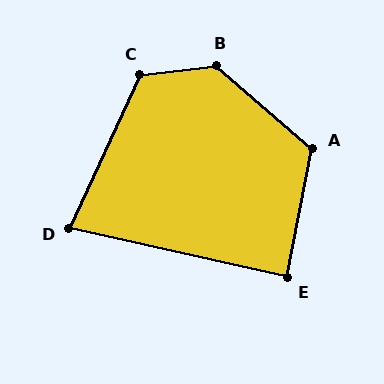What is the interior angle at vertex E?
Approximately 88 degrees (approximately right).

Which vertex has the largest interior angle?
B, at approximately 133 degrees.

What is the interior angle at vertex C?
Approximately 121 degrees (obtuse).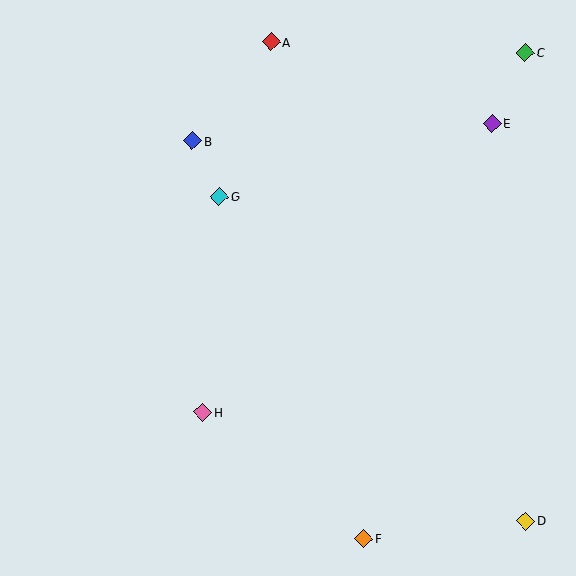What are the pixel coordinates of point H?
Point H is at (203, 413).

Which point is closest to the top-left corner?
Point B is closest to the top-left corner.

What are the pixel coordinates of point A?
Point A is at (271, 42).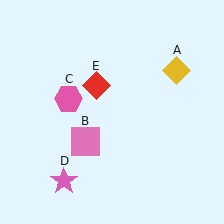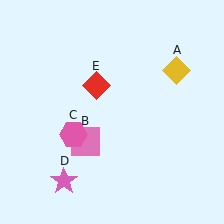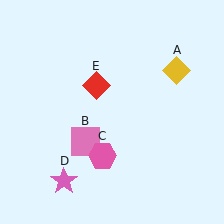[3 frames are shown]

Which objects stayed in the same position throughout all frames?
Yellow diamond (object A) and pink square (object B) and pink star (object D) and red diamond (object E) remained stationary.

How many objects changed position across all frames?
1 object changed position: pink hexagon (object C).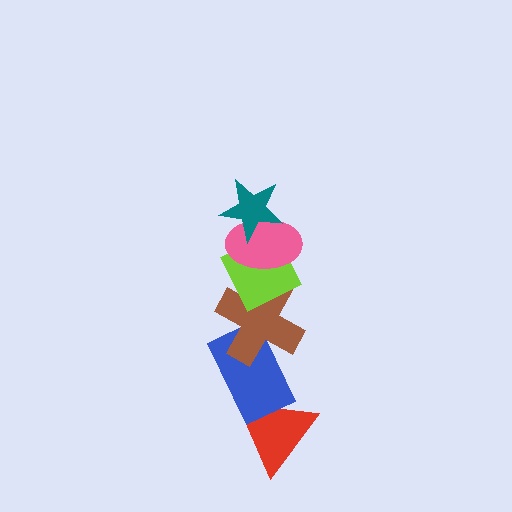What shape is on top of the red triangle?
The blue rectangle is on top of the red triangle.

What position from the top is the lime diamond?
The lime diamond is 3rd from the top.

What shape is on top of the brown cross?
The lime diamond is on top of the brown cross.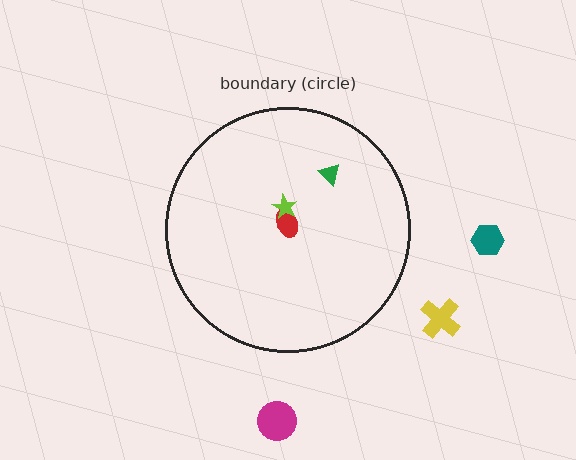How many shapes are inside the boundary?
3 inside, 3 outside.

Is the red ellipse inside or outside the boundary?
Inside.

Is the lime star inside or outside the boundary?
Inside.